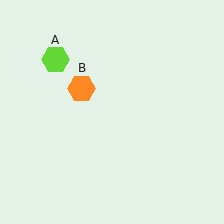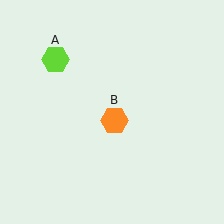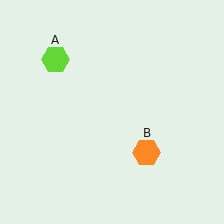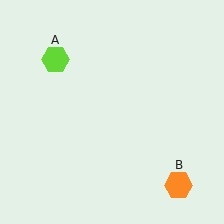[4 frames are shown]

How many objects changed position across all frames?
1 object changed position: orange hexagon (object B).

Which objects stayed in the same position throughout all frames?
Lime hexagon (object A) remained stationary.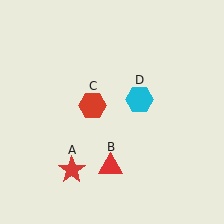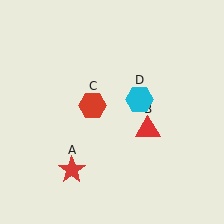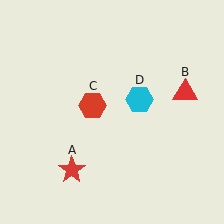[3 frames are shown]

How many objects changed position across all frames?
1 object changed position: red triangle (object B).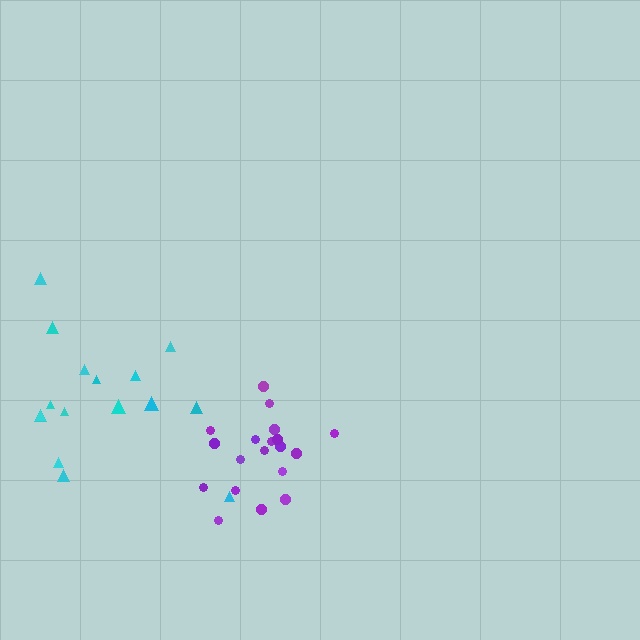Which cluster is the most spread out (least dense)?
Cyan.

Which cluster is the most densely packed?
Purple.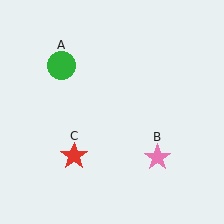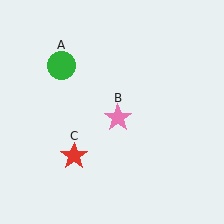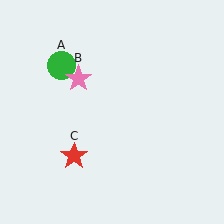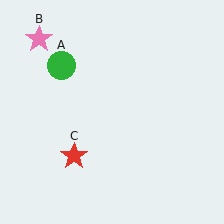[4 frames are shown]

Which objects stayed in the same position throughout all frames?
Green circle (object A) and red star (object C) remained stationary.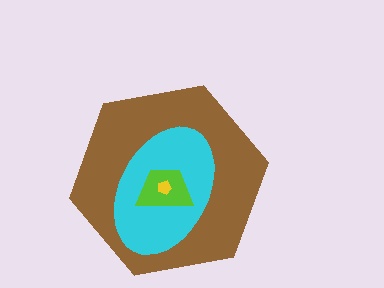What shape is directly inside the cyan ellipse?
The lime trapezoid.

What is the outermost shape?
The brown hexagon.